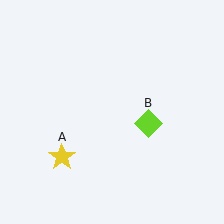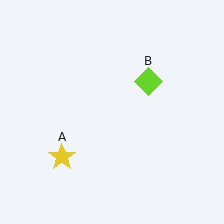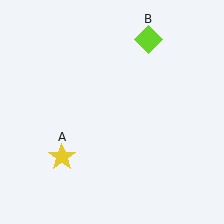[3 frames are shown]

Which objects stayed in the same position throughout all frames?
Yellow star (object A) remained stationary.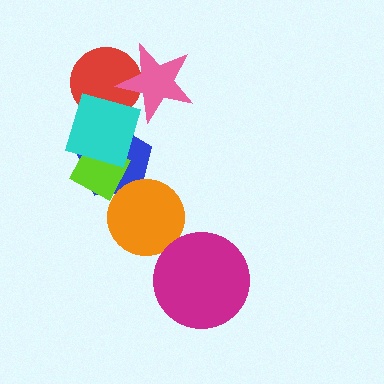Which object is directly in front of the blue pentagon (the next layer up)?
The lime diamond is directly in front of the blue pentagon.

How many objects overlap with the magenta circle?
0 objects overlap with the magenta circle.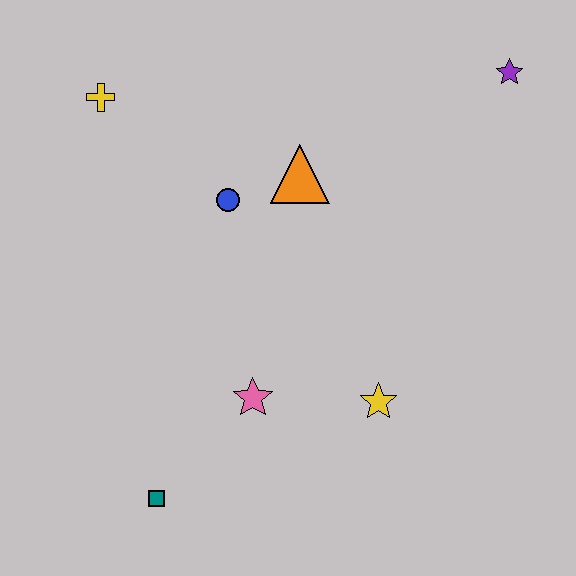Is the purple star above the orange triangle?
Yes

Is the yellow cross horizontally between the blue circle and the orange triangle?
No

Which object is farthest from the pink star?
The purple star is farthest from the pink star.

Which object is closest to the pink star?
The yellow star is closest to the pink star.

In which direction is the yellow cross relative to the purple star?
The yellow cross is to the left of the purple star.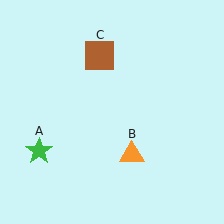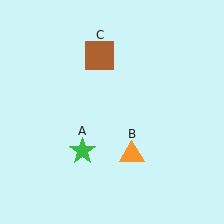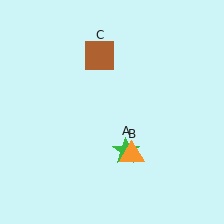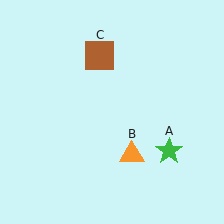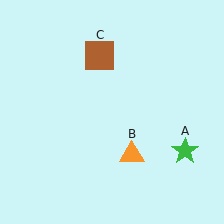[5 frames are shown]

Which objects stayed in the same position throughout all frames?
Orange triangle (object B) and brown square (object C) remained stationary.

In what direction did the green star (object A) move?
The green star (object A) moved right.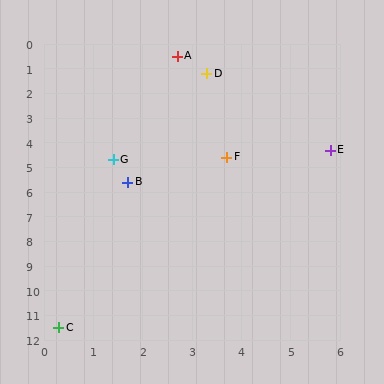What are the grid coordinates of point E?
Point E is at approximately (5.8, 4.3).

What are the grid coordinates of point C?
Point C is at approximately (0.3, 11.5).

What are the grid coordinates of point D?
Point D is at approximately (3.3, 1.2).